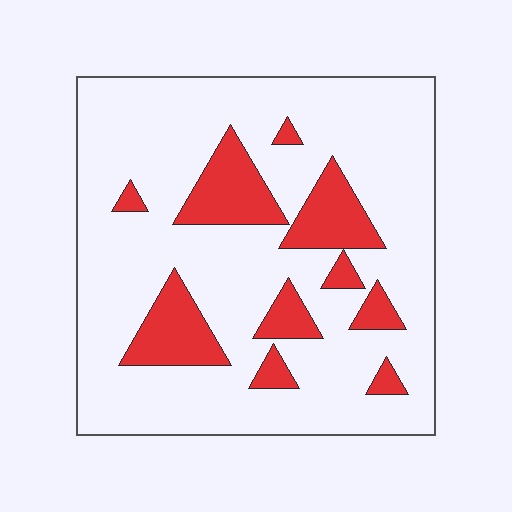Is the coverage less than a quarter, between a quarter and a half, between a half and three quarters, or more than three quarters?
Less than a quarter.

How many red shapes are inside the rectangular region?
10.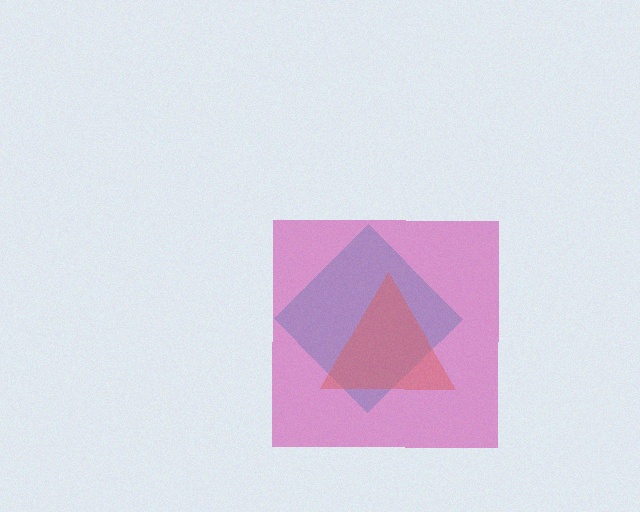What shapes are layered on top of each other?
The layered shapes are: a cyan diamond, an orange triangle, a magenta square.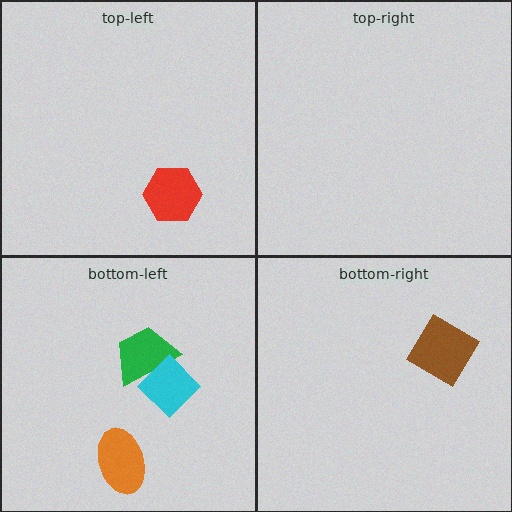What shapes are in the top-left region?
The red hexagon.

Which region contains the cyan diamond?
The bottom-left region.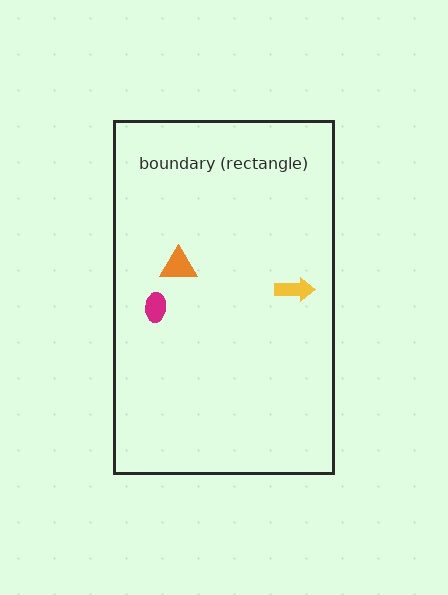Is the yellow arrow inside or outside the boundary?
Inside.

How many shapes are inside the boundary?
3 inside, 0 outside.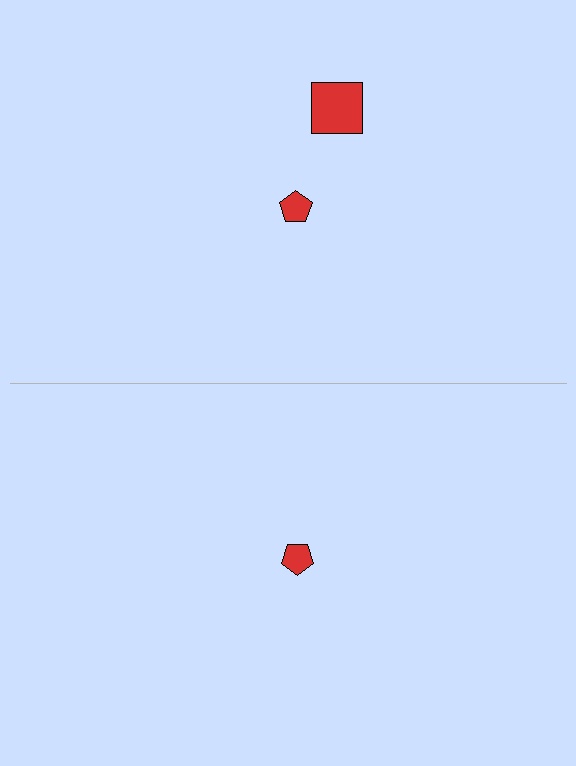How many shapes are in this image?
There are 3 shapes in this image.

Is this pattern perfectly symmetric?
No, the pattern is not perfectly symmetric. A red square is missing from the bottom side.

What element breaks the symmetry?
A red square is missing from the bottom side.